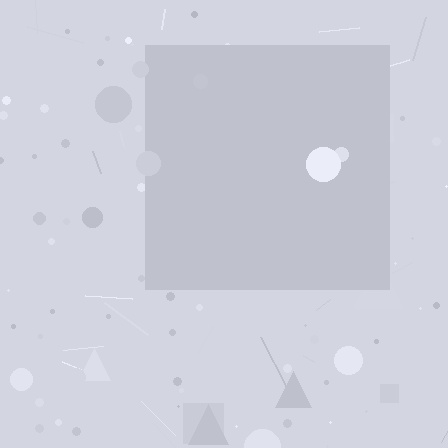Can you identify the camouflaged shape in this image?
The camouflaged shape is a square.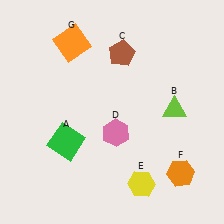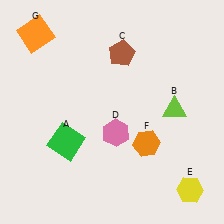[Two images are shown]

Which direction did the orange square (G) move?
The orange square (G) moved left.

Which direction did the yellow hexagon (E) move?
The yellow hexagon (E) moved right.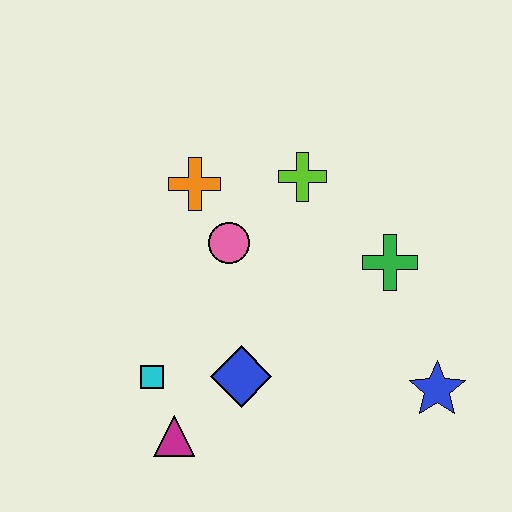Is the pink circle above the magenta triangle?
Yes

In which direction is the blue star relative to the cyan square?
The blue star is to the right of the cyan square.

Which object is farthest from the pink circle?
The blue star is farthest from the pink circle.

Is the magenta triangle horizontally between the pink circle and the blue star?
No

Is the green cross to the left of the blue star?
Yes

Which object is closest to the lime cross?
The pink circle is closest to the lime cross.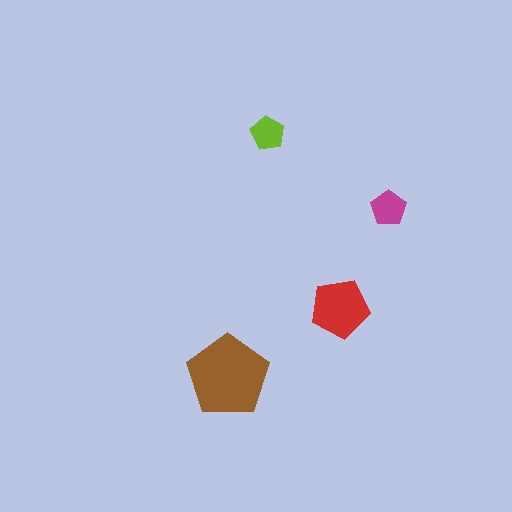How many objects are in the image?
There are 4 objects in the image.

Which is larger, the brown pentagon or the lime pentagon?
The brown one.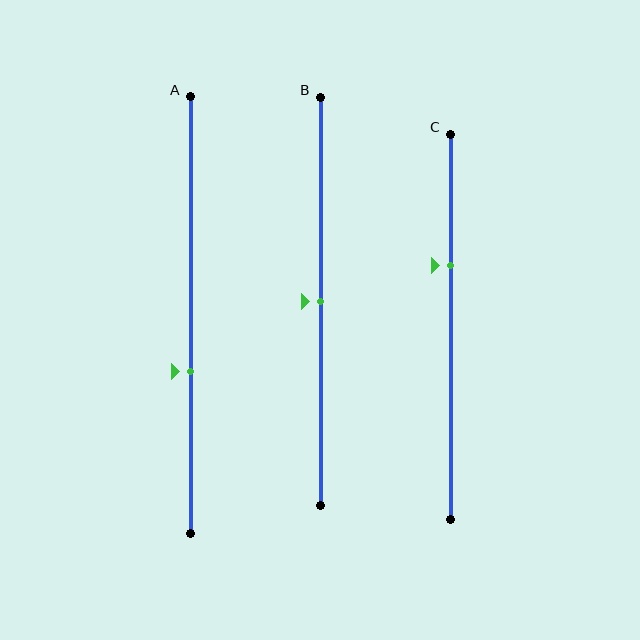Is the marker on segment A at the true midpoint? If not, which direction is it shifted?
No, the marker on segment A is shifted downward by about 13% of the segment length.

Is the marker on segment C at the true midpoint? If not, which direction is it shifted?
No, the marker on segment C is shifted upward by about 16% of the segment length.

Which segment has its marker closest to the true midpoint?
Segment B has its marker closest to the true midpoint.